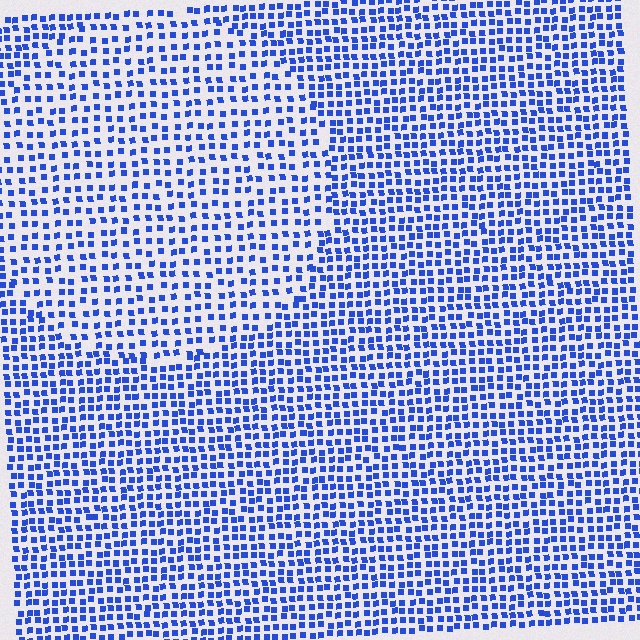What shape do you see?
I see a circle.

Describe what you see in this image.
The image contains small blue elements arranged at two different densities. A circle-shaped region is visible where the elements are less densely packed than the surrounding area.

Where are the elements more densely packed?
The elements are more densely packed outside the circle boundary.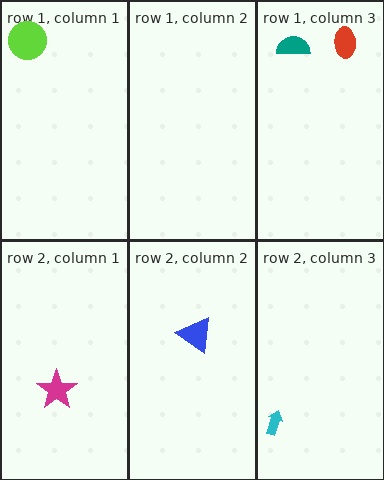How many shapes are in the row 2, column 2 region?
1.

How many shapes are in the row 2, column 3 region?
1.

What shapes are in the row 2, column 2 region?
The blue triangle.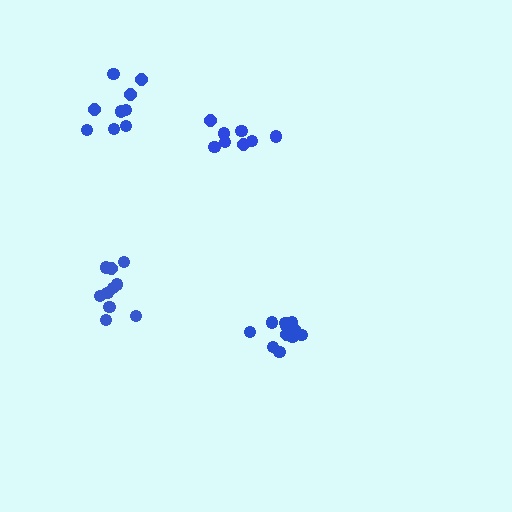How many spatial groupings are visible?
There are 4 spatial groupings.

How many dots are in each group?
Group 1: 12 dots, Group 2: 8 dots, Group 3: 9 dots, Group 4: 10 dots (39 total).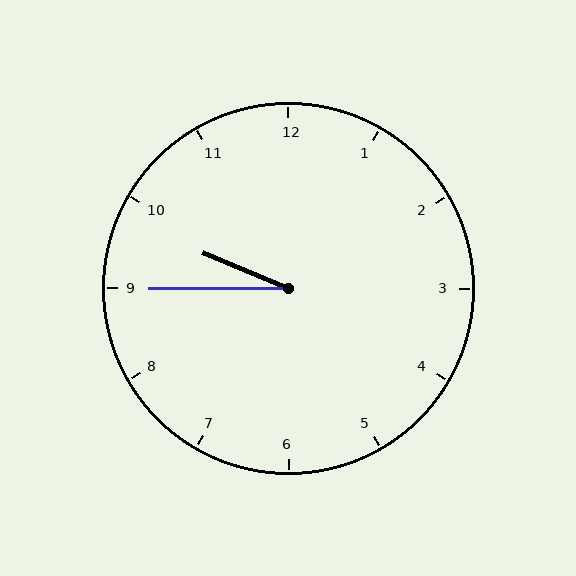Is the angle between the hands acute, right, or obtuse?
It is acute.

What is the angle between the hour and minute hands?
Approximately 22 degrees.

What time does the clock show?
9:45.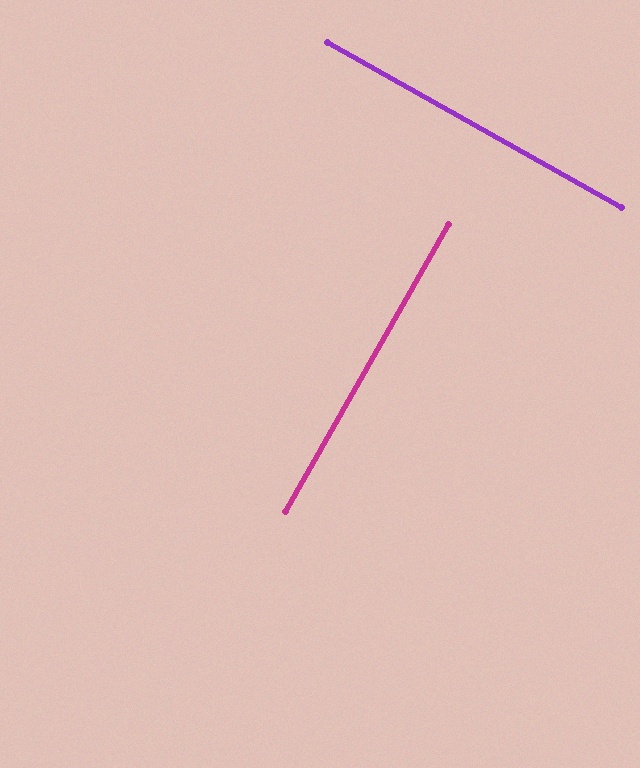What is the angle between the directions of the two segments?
Approximately 90 degrees.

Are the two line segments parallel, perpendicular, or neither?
Perpendicular — they meet at approximately 90°.